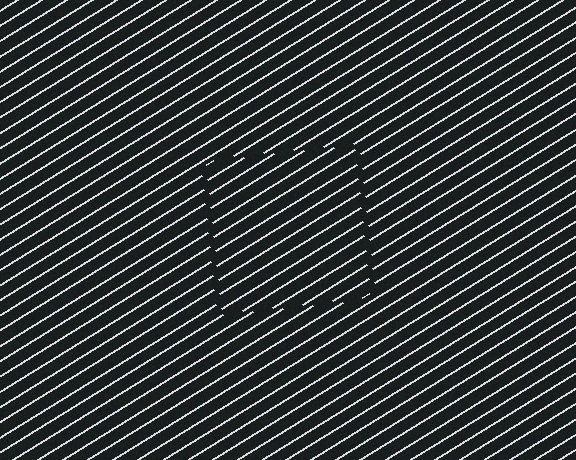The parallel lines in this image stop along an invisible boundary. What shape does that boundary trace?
An illusory square. The interior of the shape contains the same grating, shifted by half a period — the contour is defined by the phase discontinuity where line-ends from the inner and outer gratings abut.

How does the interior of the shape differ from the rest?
The interior of the shape contains the same grating, shifted by half a period — the contour is defined by the phase discontinuity where line-ends from the inner and outer gratings abut.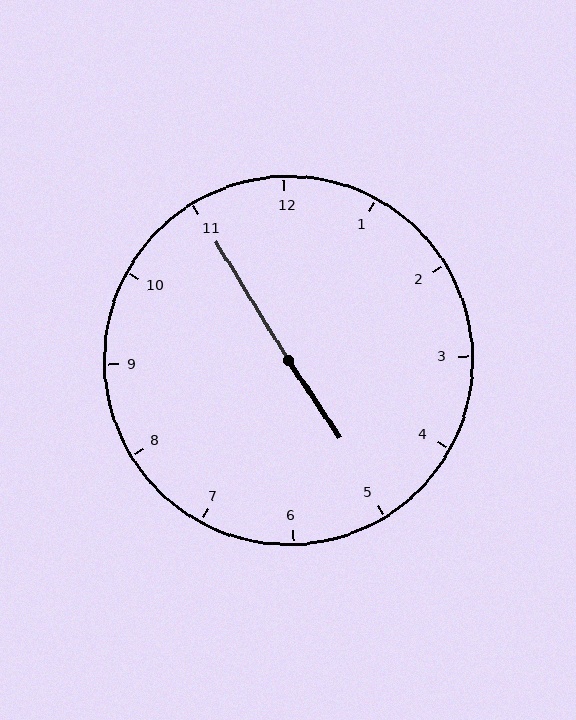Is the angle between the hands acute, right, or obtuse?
It is obtuse.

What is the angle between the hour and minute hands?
Approximately 178 degrees.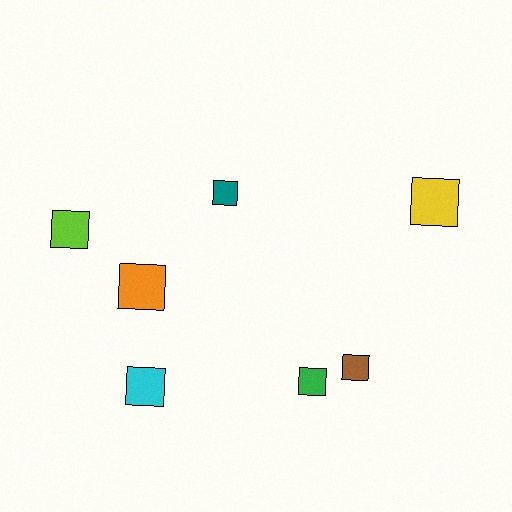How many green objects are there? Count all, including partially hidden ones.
There is 1 green object.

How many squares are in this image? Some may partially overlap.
There are 7 squares.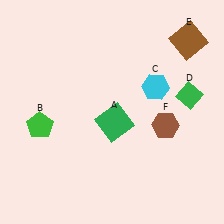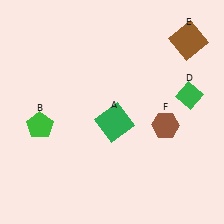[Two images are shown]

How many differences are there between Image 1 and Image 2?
There is 1 difference between the two images.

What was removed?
The cyan hexagon (C) was removed in Image 2.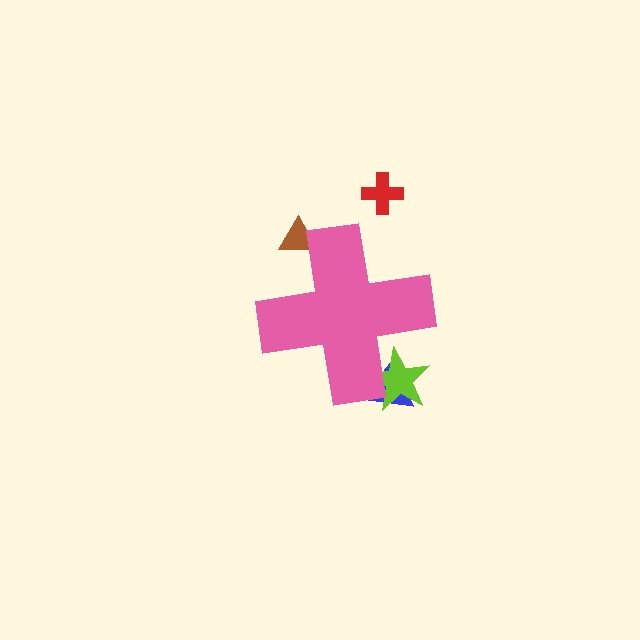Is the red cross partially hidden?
No, the red cross is fully visible.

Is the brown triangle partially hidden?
Yes, the brown triangle is partially hidden behind the pink cross.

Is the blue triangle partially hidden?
Yes, the blue triangle is partially hidden behind the pink cross.